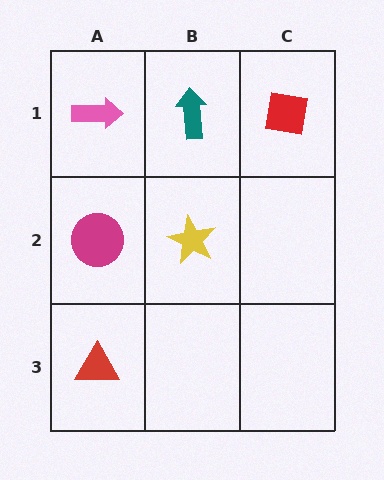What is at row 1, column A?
A pink arrow.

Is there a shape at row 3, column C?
No, that cell is empty.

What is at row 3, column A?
A red triangle.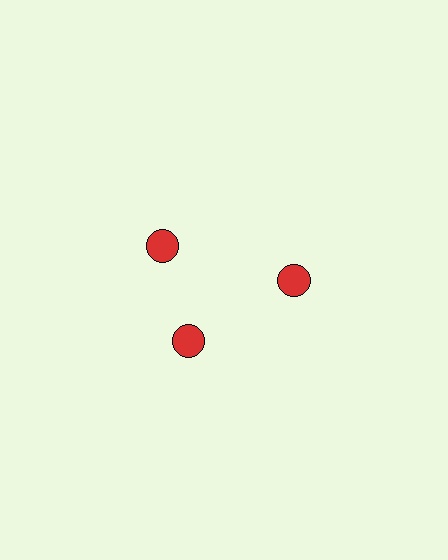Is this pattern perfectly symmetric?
No. The 3 red circles are arranged in a ring, but one element near the 11 o'clock position is rotated out of alignment along the ring, breaking the 3-fold rotational symmetry.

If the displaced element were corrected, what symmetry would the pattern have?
It would have 3-fold rotational symmetry — the pattern would map onto itself every 120 degrees.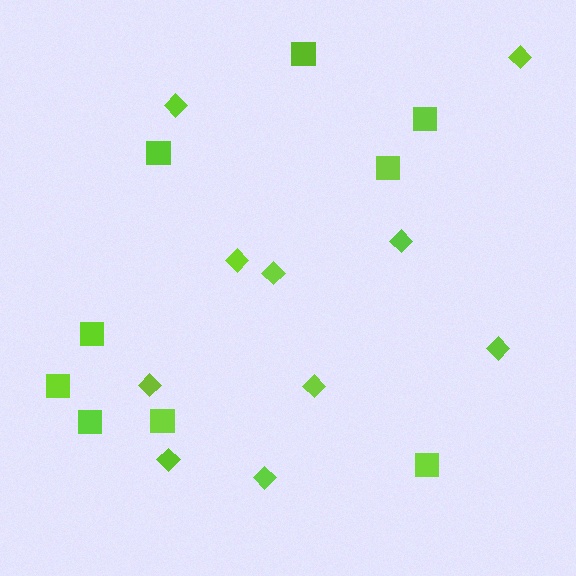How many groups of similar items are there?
There are 2 groups: one group of diamonds (10) and one group of squares (9).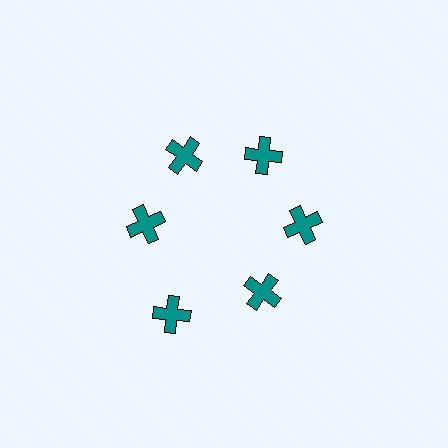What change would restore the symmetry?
The symmetry would be restored by moving it inward, back onto the ring so that all 6 crosses sit at equal angles and equal distance from the center.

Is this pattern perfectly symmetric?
No. The 6 teal crosses are arranged in a ring, but one element near the 7 o'clock position is pushed outward from the center, breaking the 6-fold rotational symmetry.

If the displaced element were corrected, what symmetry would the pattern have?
It would have 6-fold rotational symmetry — the pattern would map onto itself every 60 degrees.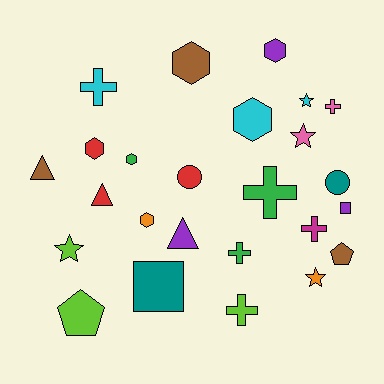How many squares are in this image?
There are 2 squares.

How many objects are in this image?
There are 25 objects.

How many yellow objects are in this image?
There are no yellow objects.